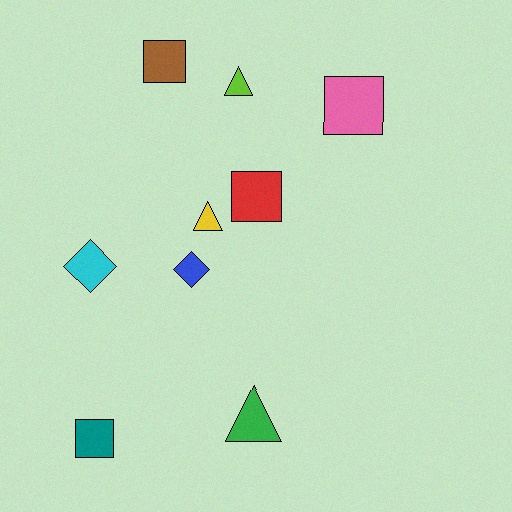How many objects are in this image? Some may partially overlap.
There are 9 objects.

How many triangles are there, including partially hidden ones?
There are 3 triangles.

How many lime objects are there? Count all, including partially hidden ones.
There is 1 lime object.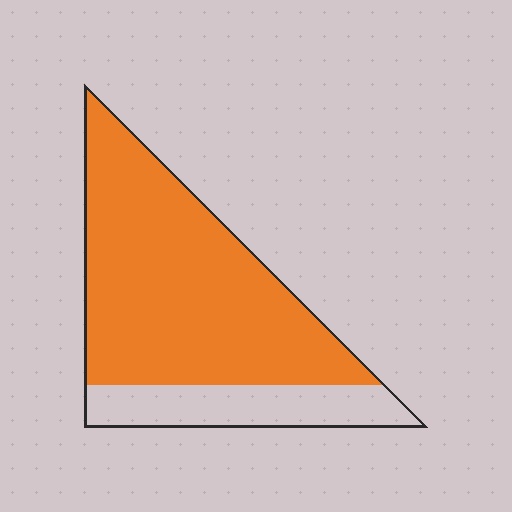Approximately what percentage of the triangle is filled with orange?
Approximately 75%.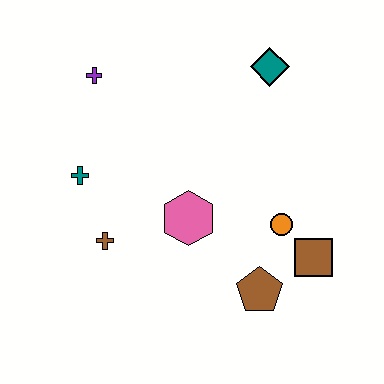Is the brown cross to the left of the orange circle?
Yes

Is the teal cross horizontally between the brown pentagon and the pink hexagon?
No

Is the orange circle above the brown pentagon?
Yes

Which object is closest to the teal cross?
The brown cross is closest to the teal cross.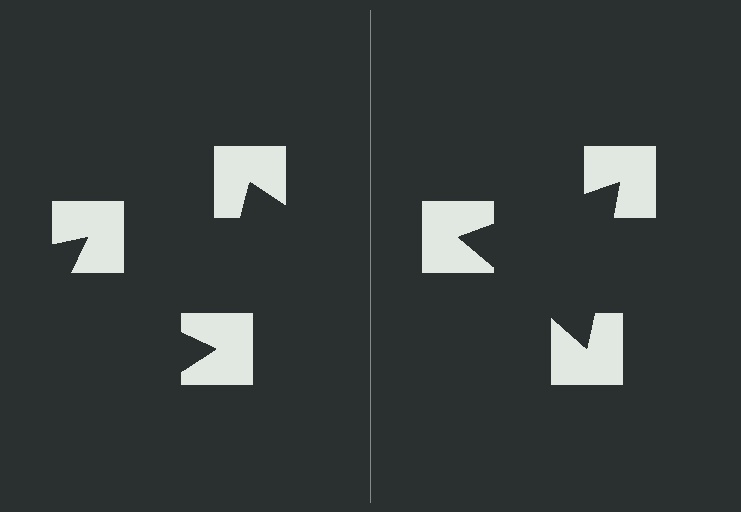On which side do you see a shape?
An illusory triangle appears on the right side. On the left side the wedge cuts are rotated, so no coherent shape forms.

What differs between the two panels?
The notched squares are positioned identically on both sides; only the wedge orientations differ. On the right they align to a triangle; on the left they are misaligned.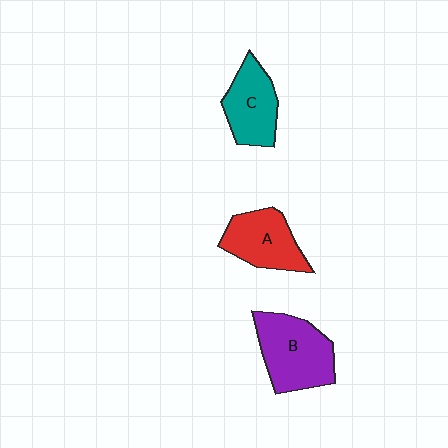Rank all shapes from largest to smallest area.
From largest to smallest: B (purple), A (red), C (teal).